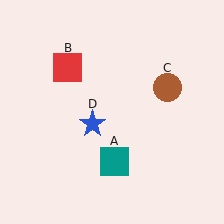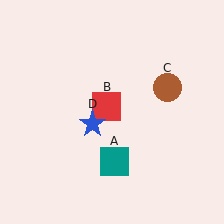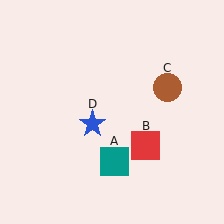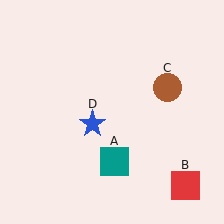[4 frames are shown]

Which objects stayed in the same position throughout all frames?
Teal square (object A) and brown circle (object C) and blue star (object D) remained stationary.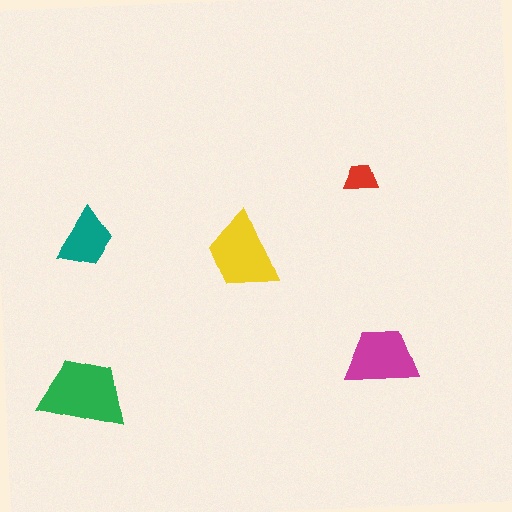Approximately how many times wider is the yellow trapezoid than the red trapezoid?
About 2.5 times wider.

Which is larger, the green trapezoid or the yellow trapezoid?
The green one.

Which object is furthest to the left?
The green trapezoid is leftmost.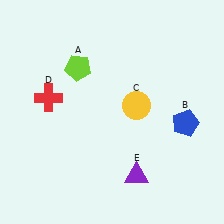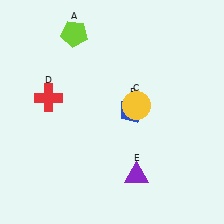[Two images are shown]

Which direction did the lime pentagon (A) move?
The lime pentagon (A) moved up.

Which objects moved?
The objects that moved are: the lime pentagon (A), the blue pentagon (B).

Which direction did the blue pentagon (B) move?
The blue pentagon (B) moved left.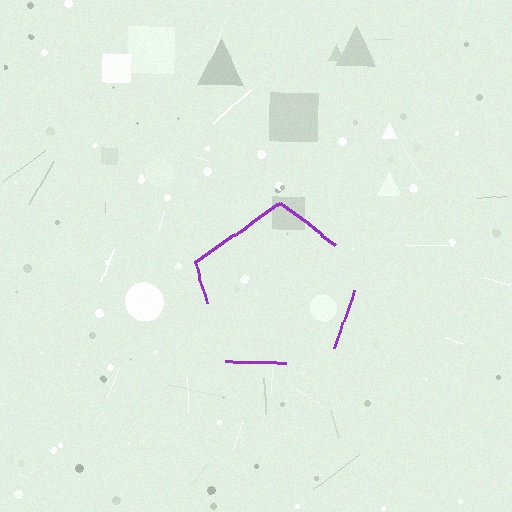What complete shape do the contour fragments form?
The contour fragments form a pentagon.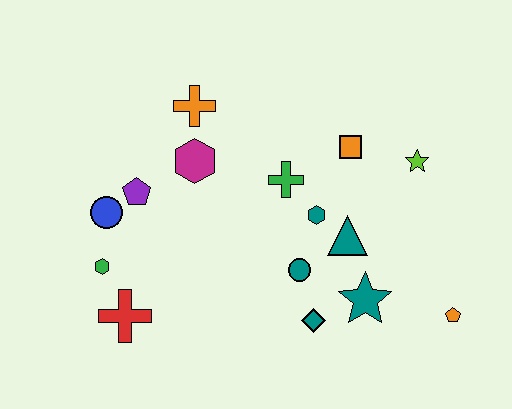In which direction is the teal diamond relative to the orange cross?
The teal diamond is below the orange cross.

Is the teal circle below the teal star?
No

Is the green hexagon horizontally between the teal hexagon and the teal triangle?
No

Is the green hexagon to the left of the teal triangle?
Yes